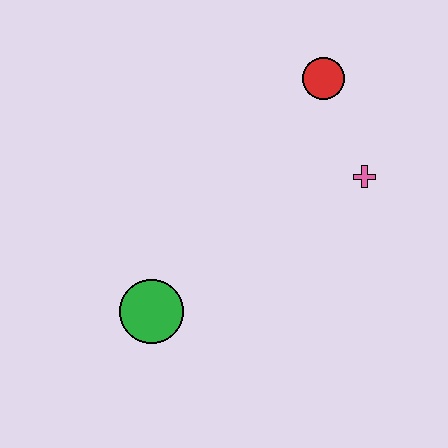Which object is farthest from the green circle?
The red circle is farthest from the green circle.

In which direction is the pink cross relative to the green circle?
The pink cross is to the right of the green circle.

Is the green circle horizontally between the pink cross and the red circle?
No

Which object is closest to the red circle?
The pink cross is closest to the red circle.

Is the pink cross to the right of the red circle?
Yes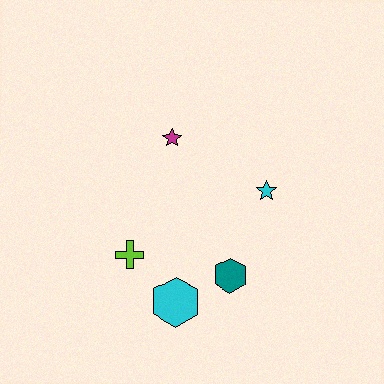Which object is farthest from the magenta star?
The cyan hexagon is farthest from the magenta star.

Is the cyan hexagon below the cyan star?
Yes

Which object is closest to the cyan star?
The teal hexagon is closest to the cyan star.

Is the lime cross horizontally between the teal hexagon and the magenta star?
No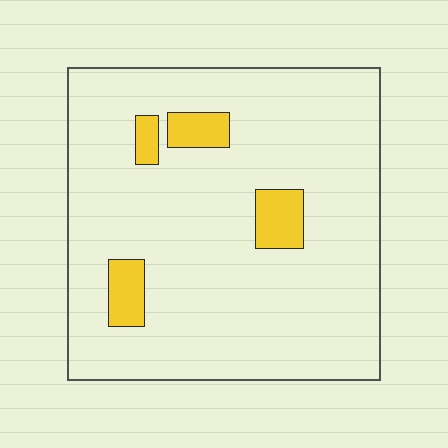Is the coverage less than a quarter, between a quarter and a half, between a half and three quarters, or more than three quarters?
Less than a quarter.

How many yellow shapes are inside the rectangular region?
4.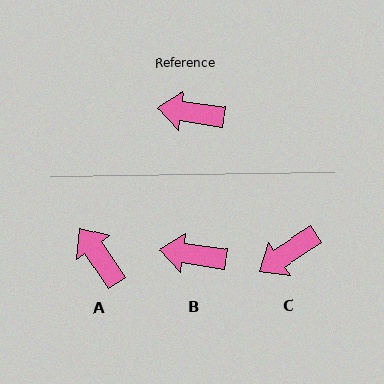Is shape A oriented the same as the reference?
No, it is off by about 48 degrees.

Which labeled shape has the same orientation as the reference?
B.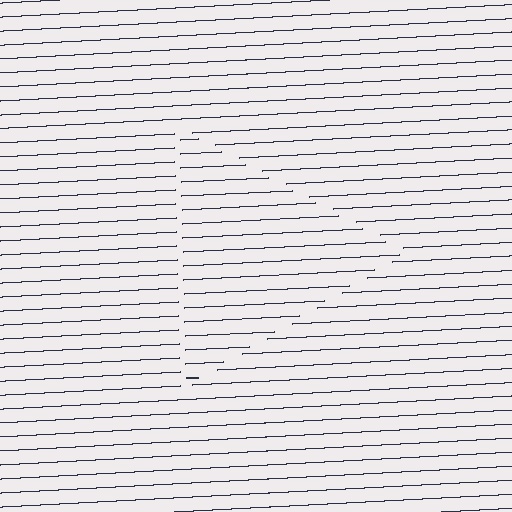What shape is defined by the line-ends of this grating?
An illusory triangle. The interior of the shape contains the same grating, shifted by half a period — the contour is defined by the phase discontinuity where line-ends from the inner and outer gratings abut.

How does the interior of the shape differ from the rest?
The interior of the shape contains the same grating, shifted by half a period — the contour is defined by the phase discontinuity where line-ends from the inner and outer gratings abut.